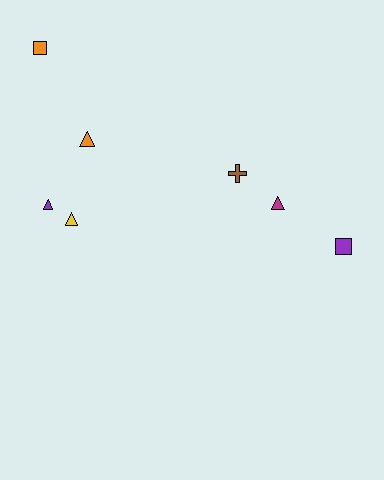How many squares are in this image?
There are 2 squares.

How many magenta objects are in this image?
There is 1 magenta object.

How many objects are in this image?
There are 7 objects.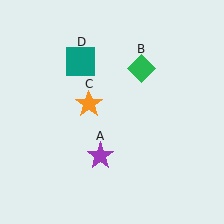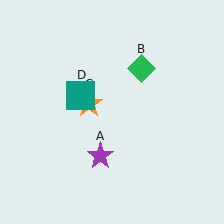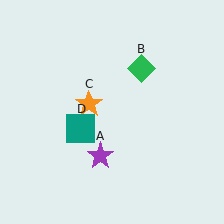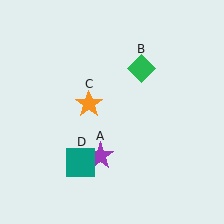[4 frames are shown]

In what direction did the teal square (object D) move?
The teal square (object D) moved down.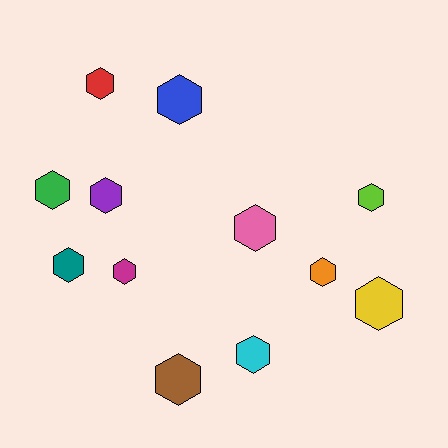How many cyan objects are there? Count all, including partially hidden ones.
There is 1 cyan object.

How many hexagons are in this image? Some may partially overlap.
There are 12 hexagons.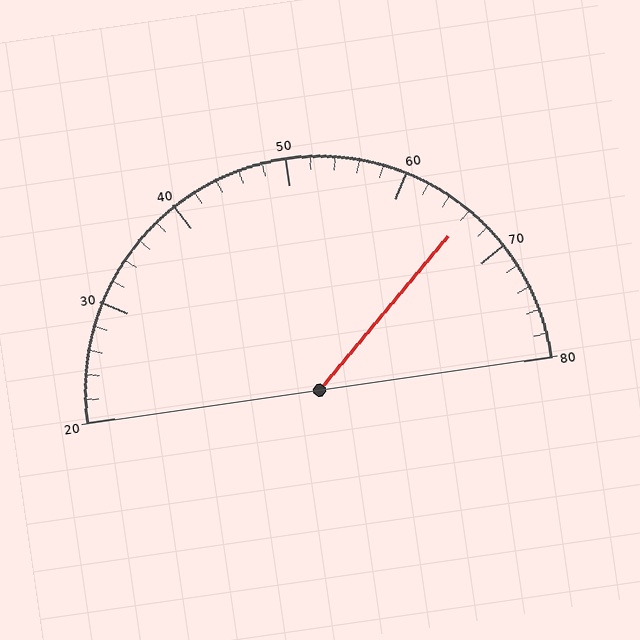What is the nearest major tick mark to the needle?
The nearest major tick mark is 70.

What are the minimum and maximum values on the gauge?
The gauge ranges from 20 to 80.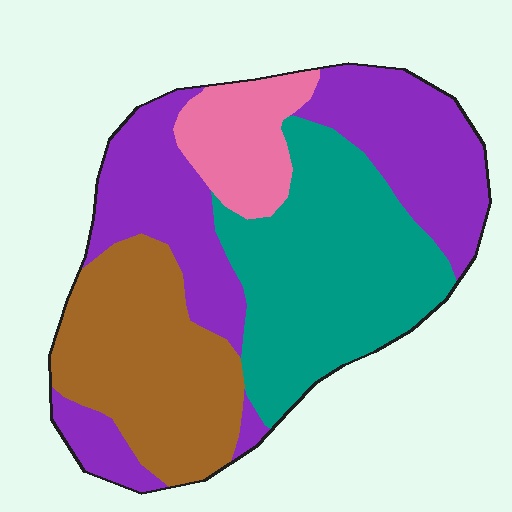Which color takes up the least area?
Pink, at roughly 10%.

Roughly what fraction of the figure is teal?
Teal takes up about one third (1/3) of the figure.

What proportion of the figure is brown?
Brown covers 24% of the figure.